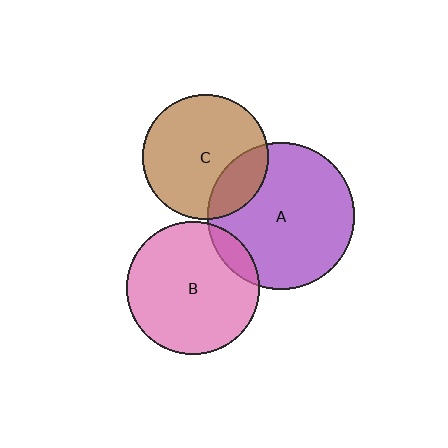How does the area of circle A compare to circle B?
Approximately 1.2 times.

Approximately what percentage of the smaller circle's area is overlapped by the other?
Approximately 20%.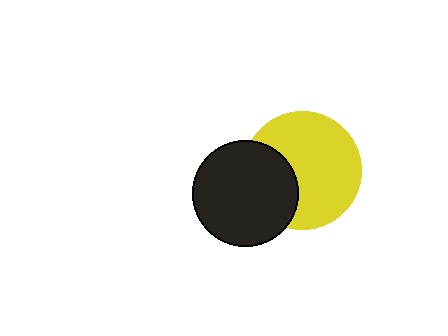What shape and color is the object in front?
The object in front is a black circle.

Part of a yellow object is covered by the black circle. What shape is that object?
It is a circle.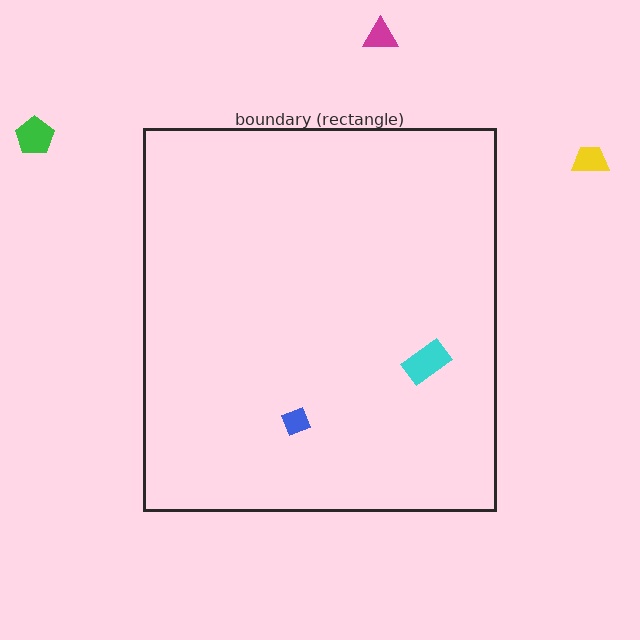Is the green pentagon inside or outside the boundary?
Outside.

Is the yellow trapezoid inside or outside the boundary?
Outside.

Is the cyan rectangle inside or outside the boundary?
Inside.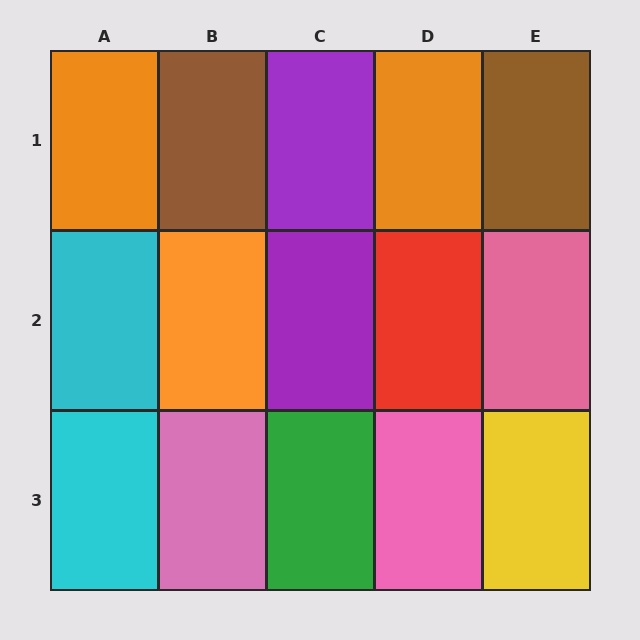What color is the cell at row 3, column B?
Pink.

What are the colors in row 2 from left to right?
Cyan, orange, purple, red, pink.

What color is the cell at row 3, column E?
Yellow.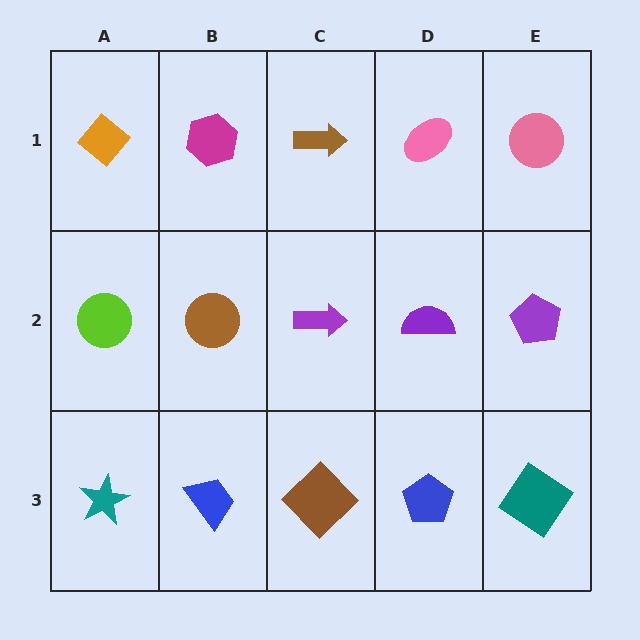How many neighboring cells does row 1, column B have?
3.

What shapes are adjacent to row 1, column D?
A purple semicircle (row 2, column D), a brown arrow (row 1, column C), a pink circle (row 1, column E).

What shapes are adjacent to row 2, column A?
An orange diamond (row 1, column A), a teal star (row 3, column A), a brown circle (row 2, column B).